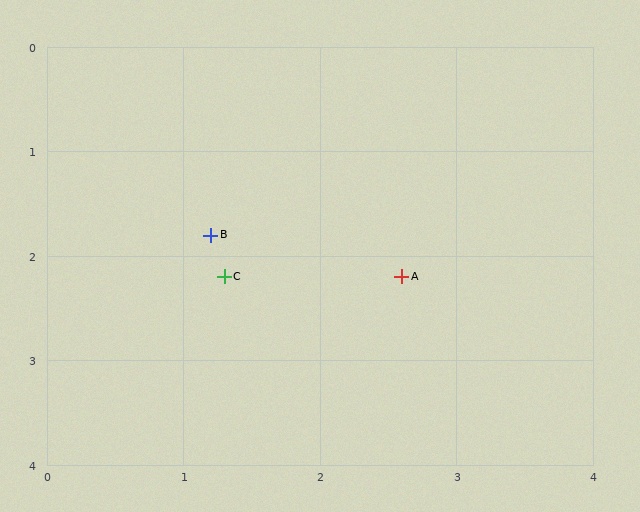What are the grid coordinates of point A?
Point A is at approximately (2.6, 2.2).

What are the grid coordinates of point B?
Point B is at approximately (1.2, 1.8).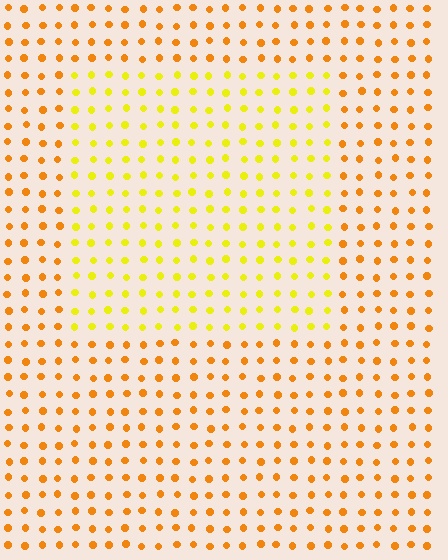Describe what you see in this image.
The image is filled with small orange elements in a uniform arrangement. A rectangle-shaped region is visible where the elements are tinted to a slightly different hue, forming a subtle color boundary.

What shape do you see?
I see a rectangle.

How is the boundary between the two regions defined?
The boundary is defined purely by a slight shift in hue (about 31 degrees). Spacing, size, and orientation are identical on both sides.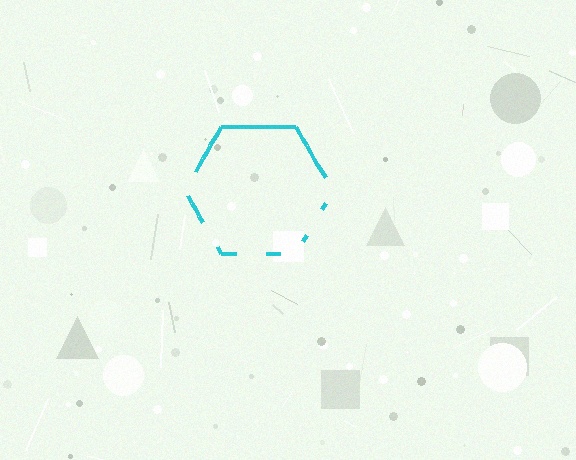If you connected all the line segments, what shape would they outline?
They would outline a hexagon.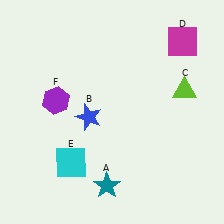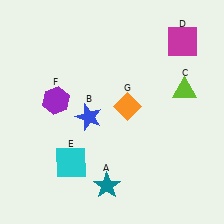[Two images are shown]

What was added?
An orange diamond (G) was added in Image 2.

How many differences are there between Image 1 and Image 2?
There is 1 difference between the two images.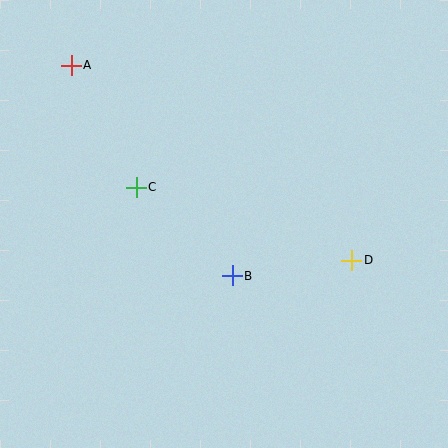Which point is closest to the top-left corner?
Point A is closest to the top-left corner.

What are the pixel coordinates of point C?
Point C is at (136, 187).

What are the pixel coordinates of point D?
Point D is at (352, 260).